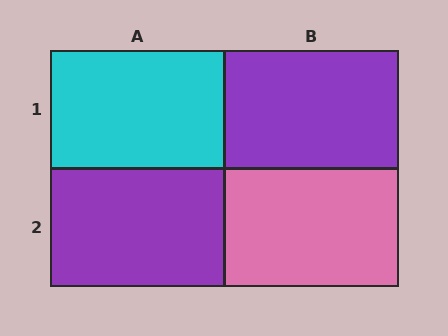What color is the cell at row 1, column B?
Purple.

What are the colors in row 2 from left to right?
Purple, pink.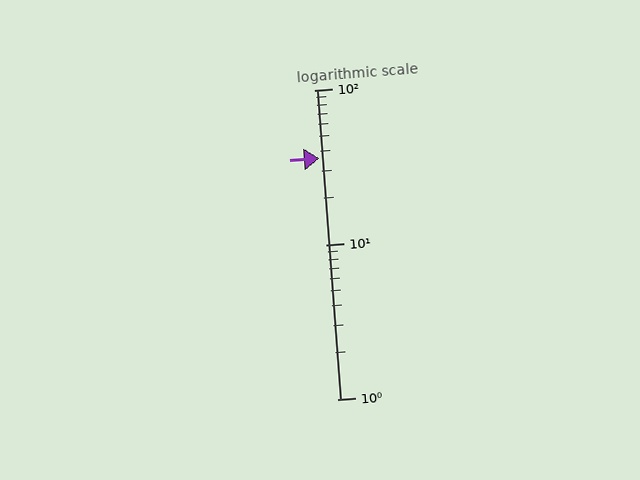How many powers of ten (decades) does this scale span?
The scale spans 2 decades, from 1 to 100.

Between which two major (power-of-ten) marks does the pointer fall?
The pointer is between 10 and 100.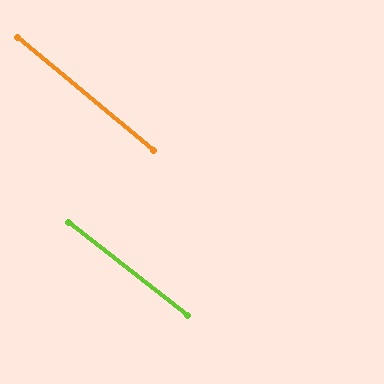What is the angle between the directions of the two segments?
Approximately 2 degrees.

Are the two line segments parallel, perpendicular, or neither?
Parallel — their directions differ by only 1.8°.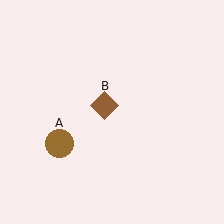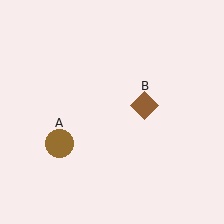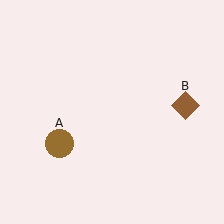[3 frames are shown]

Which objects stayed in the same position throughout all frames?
Brown circle (object A) remained stationary.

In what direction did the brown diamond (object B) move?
The brown diamond (object B) moved right.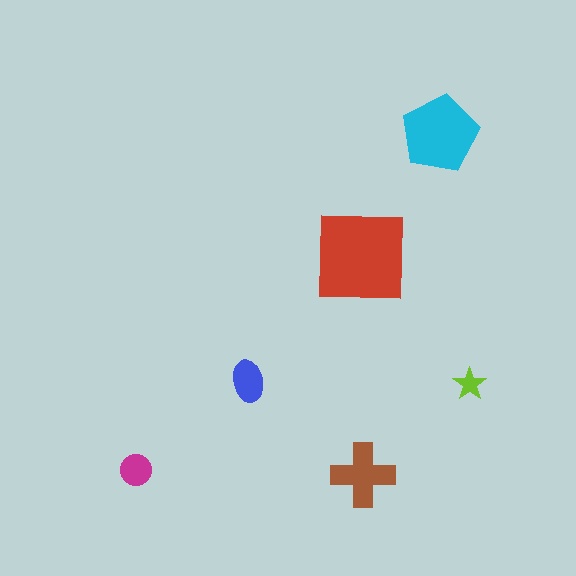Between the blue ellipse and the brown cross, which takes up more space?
The brown cross.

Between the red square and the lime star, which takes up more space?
The red square.